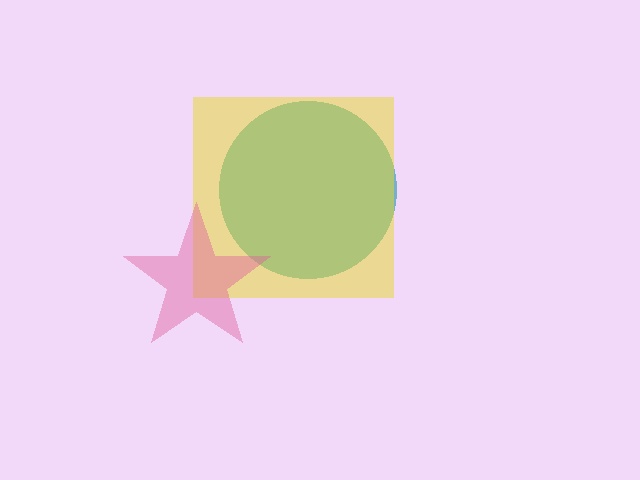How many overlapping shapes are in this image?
There are 3 overlapping shapes in the image.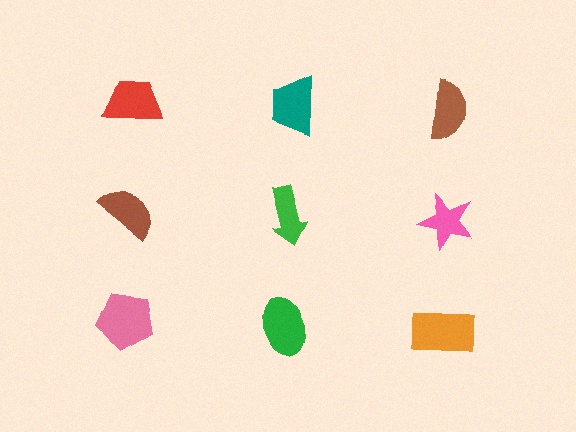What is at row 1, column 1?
A red trapezoid.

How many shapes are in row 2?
3 shapes.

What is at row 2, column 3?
A pink star.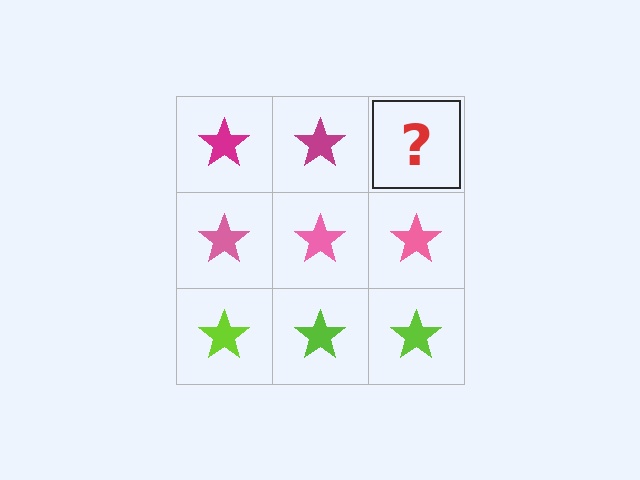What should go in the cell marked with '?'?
The missing cell should contain a magenta star.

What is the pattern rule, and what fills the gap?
The rule is that each row has a consistent color. The gap should be filled with a magenta star.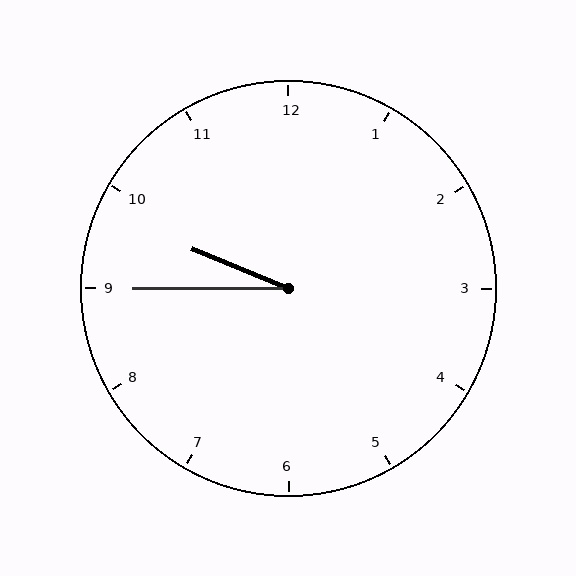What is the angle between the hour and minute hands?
Approximately 22 degrees.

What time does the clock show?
9:45.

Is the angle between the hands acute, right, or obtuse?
It is acute.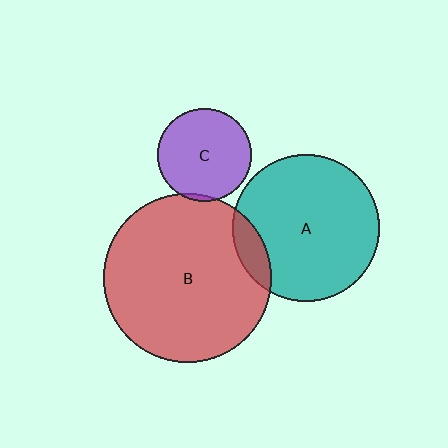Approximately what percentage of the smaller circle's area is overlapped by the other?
Approximately 10%.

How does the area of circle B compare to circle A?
Approximately 1.3 times.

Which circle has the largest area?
Circle B (red).